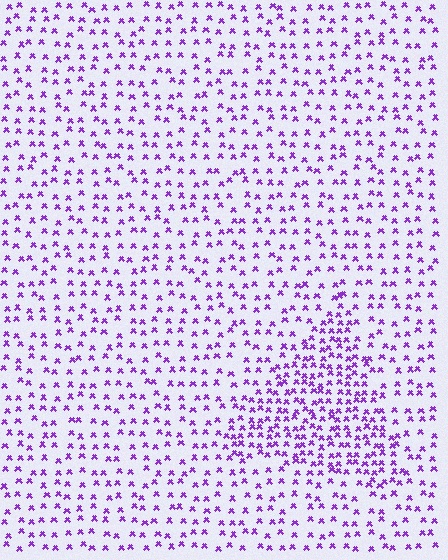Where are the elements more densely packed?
The elements are more densely packed inside the triangle boundary.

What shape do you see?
I see a triangle.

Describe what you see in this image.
The image contains small purple elements arranged at two different densities. A triangle-shaped region is visible where the elements are more densely packed than the surrounding area.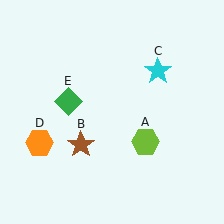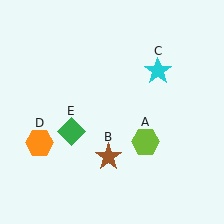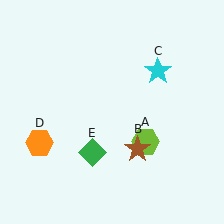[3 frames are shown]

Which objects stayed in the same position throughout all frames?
Lime hexagon (object A) and cyan star (object C) and orange hexagon (object D) remained stationary.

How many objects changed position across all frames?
2 objects changed position: brown star (object B), green diamond (object E).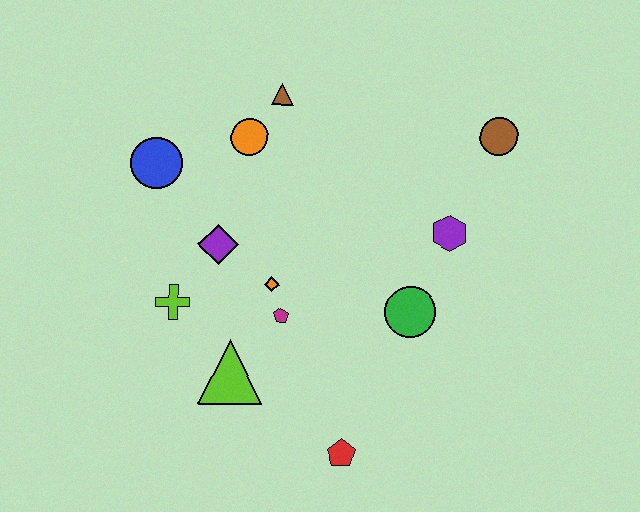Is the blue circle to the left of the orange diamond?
Yes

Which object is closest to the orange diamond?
The magenta pentagon is closest to the orange diamond.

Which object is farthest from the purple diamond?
The brown circle is farthest from the purple diamond.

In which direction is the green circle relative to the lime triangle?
The green circle is to the right of the lime triangle.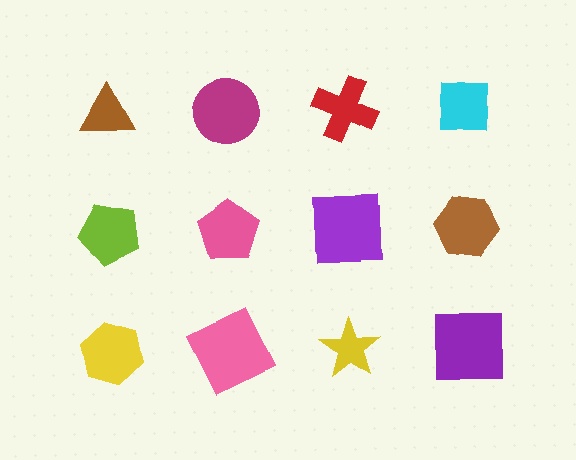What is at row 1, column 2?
A magenta circle.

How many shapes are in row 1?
4 shapes.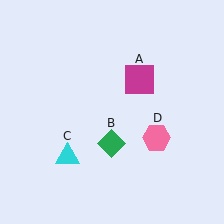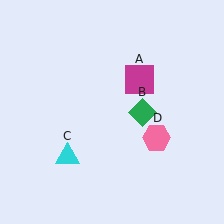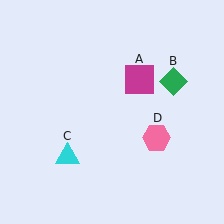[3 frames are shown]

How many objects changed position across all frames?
1 object changed position: green diamond (object B).